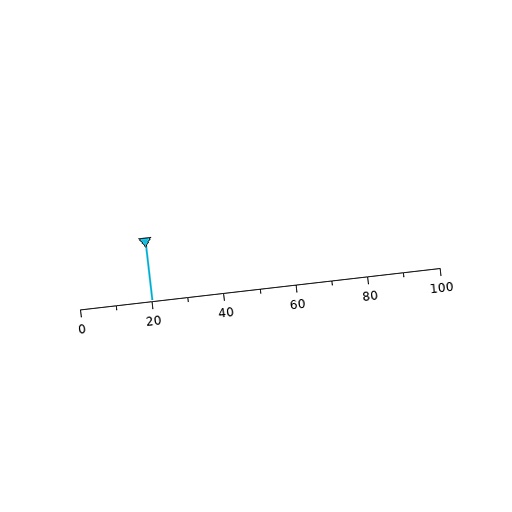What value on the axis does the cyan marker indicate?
The marker indicates approximately 20.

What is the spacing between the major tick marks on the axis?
The major ticks are spaced 20 apart.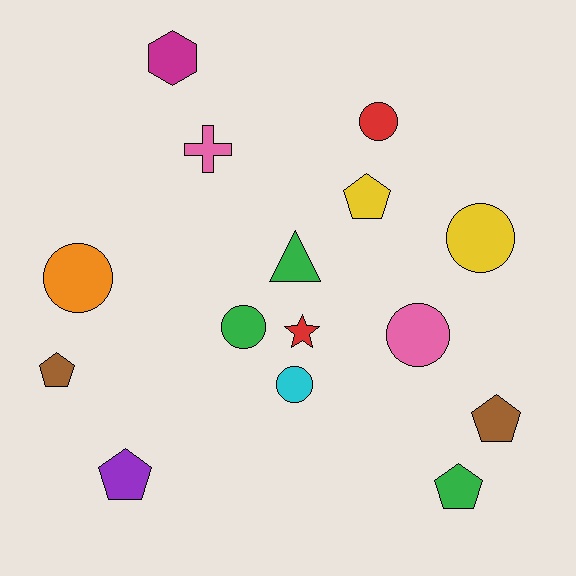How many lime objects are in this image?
There are no lime objects.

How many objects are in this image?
There are 15 objects.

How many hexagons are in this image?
There is 1 hexagon.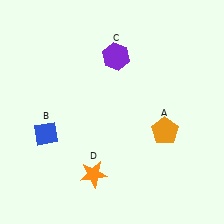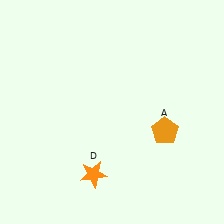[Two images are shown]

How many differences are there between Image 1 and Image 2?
There are 2 differences between the two images.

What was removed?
The blue diamond (B), the purple hexagon (C) were removed in Image 2.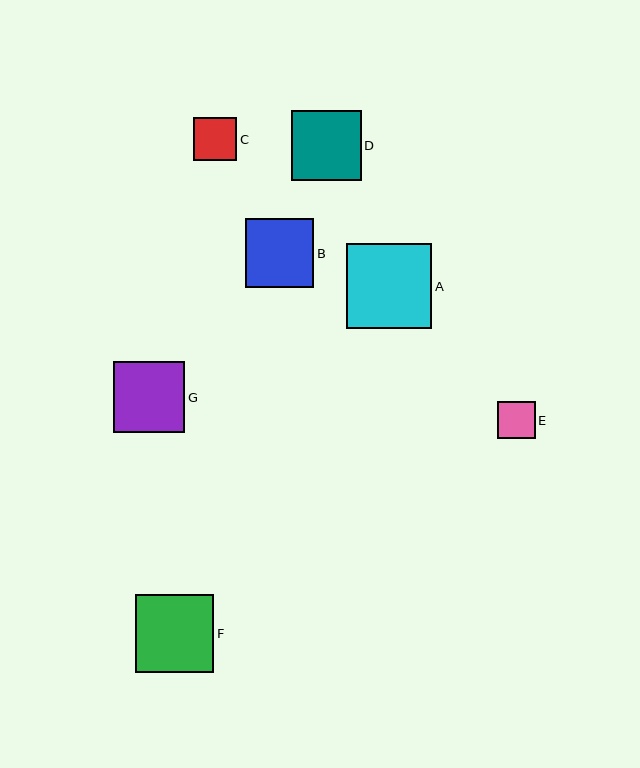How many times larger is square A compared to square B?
Square A is approximately 1.2 times the size of square B.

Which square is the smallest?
Square E is the smallest with a size of approximately 37 pixels.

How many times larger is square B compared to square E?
Square B is approximately 1.8 times the size of square E.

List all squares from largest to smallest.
From largest to smallest: A, F, G, D, B, C, E.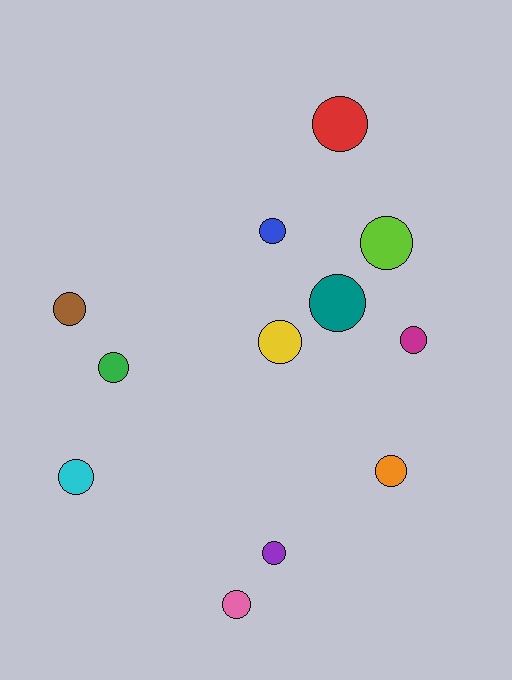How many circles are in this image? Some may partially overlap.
There are 12 circles.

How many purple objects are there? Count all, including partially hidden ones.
There is 1 purple object.